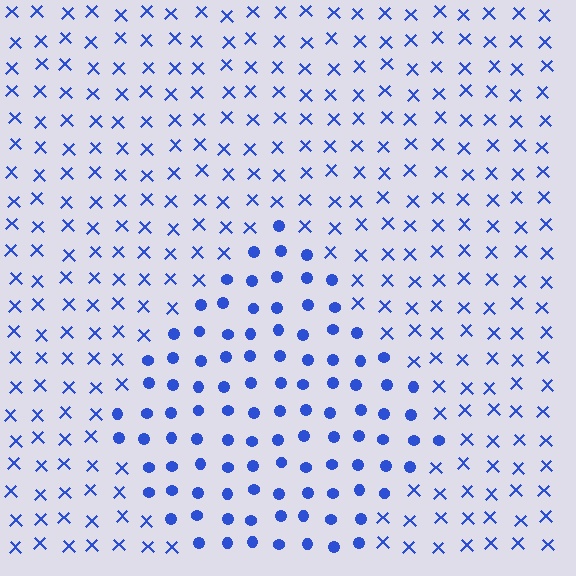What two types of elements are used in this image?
The image uses circles inside the diamond region and X marks outside it.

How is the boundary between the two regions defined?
The boundary is defined by a change in element shape: circles inside vs. X marks outside. All elements share the same color and spacing.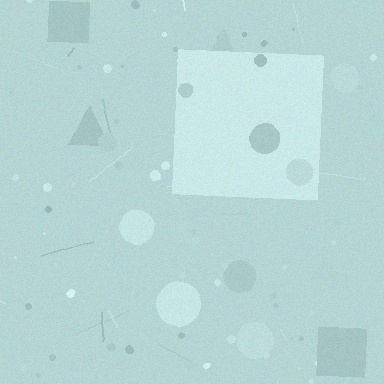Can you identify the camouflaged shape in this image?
The camouflaged shape is a square.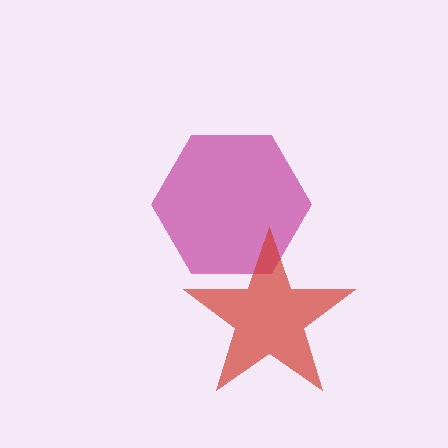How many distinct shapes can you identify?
There are 2 distinct shapes: a magenta hexagon, a red star.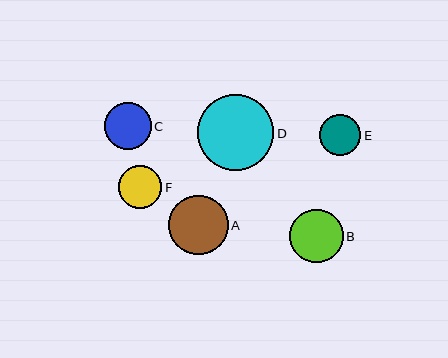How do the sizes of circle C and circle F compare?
Circle C and circle F are approximately the same size.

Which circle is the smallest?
Circle E is the smallest with a size of approximately 41 pixels.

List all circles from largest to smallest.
From largest to smallest: D, A, B, C, F, E.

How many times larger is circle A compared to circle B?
Circle A is approximately 1.1 times the size of circle B.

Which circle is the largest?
Circle D is the largest with a size of approximately 77 pixels.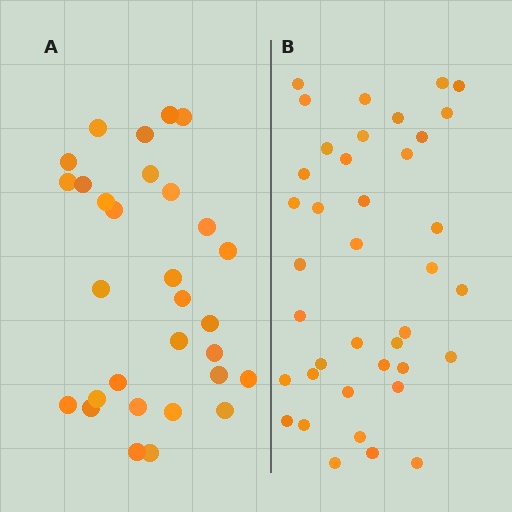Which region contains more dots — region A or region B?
Region B (the right region) has more dots.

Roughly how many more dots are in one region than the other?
Region B has roughly 8 or so more dots than region A.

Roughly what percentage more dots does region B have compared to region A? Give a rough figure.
About 30% more.